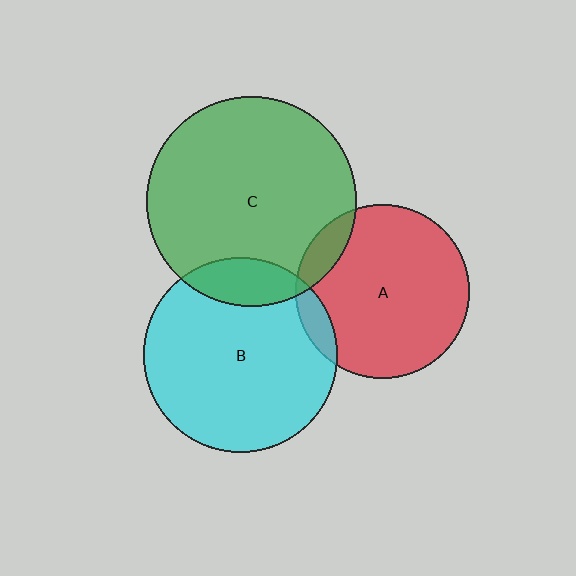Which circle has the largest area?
Circle C (green).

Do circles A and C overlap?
Yes.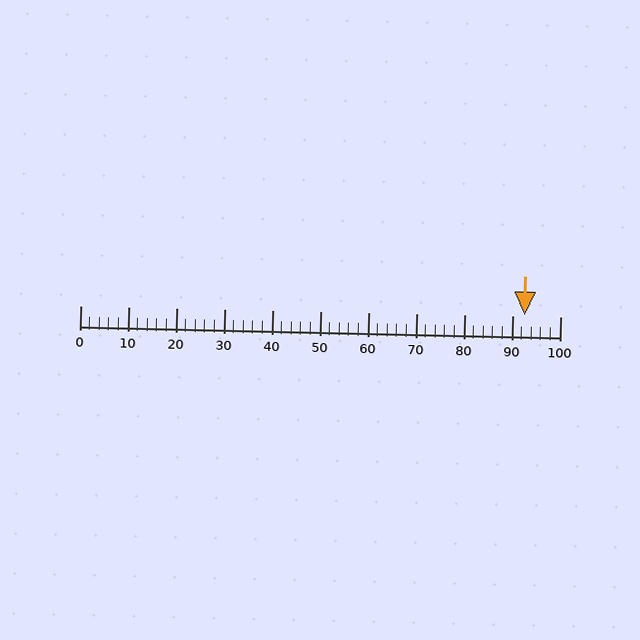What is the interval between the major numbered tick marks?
The major tick marks are spaced 10 units apart.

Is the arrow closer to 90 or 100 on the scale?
The arrow is closer to 90.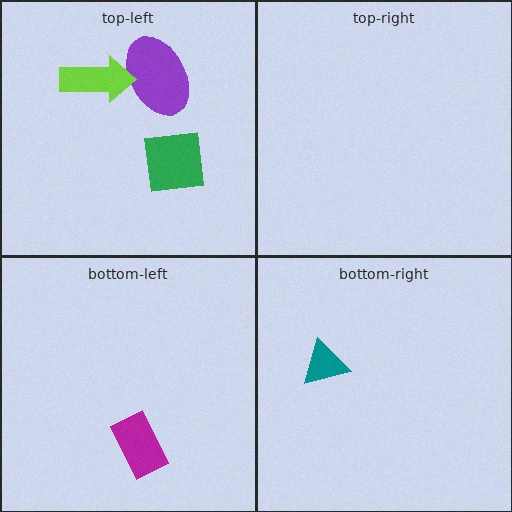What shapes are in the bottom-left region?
The magenta rectangle.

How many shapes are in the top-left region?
3.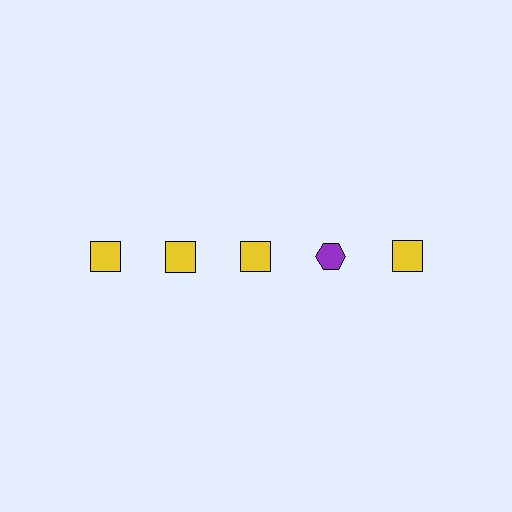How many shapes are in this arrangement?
There are 5 shapes arranged in a grid pattern.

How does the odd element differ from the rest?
It differs in both color (purple instead of yellow) and shape (hexagon instead of square).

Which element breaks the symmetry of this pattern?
The purple hexagon in the top row, second from right column breaks the symmetry. All other shapes are yellow squares.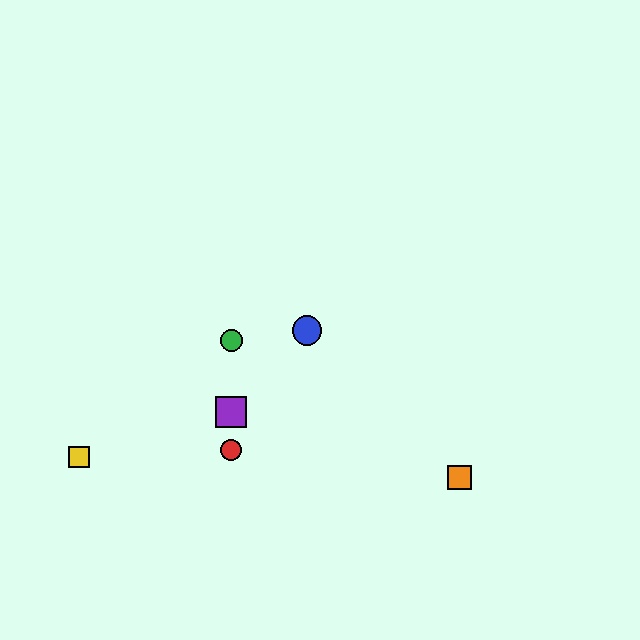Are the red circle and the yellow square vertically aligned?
No, the red circle is at x≈231 and the yellow square is at x≈79.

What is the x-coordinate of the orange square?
The orange square is at x≈459.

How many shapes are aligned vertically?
3 shapes (the red circle, the green circle, the purple square) are aligned vertically.